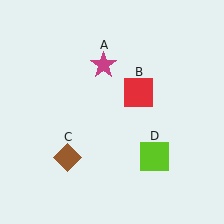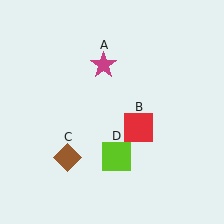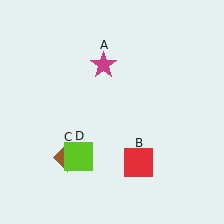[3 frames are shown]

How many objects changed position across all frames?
2 objects changed position: red square (object B), lime square (object D).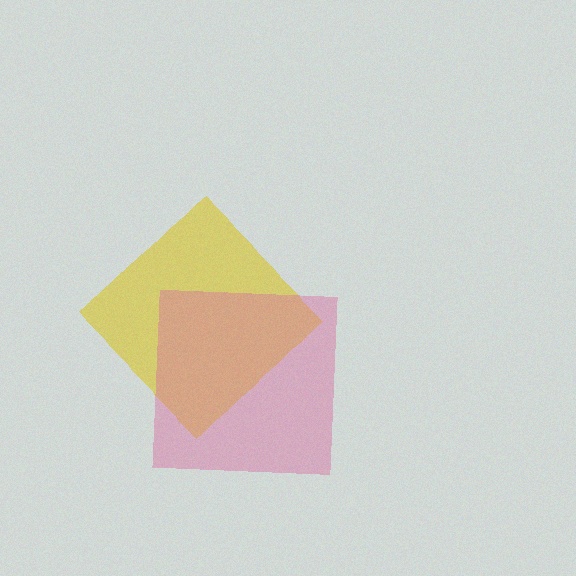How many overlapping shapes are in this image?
There are 2 overlapping shapes in the image.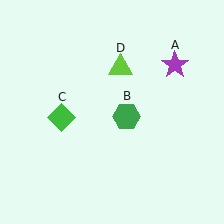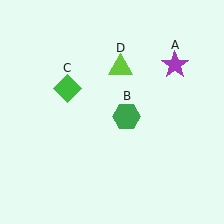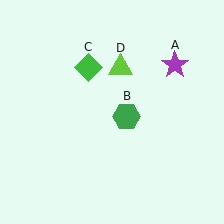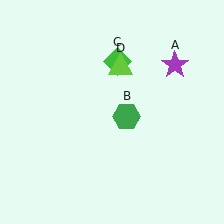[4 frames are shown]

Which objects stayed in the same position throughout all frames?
Purple star (object A) and green hexagon (object B) and lime triangle (object D) remained stationary.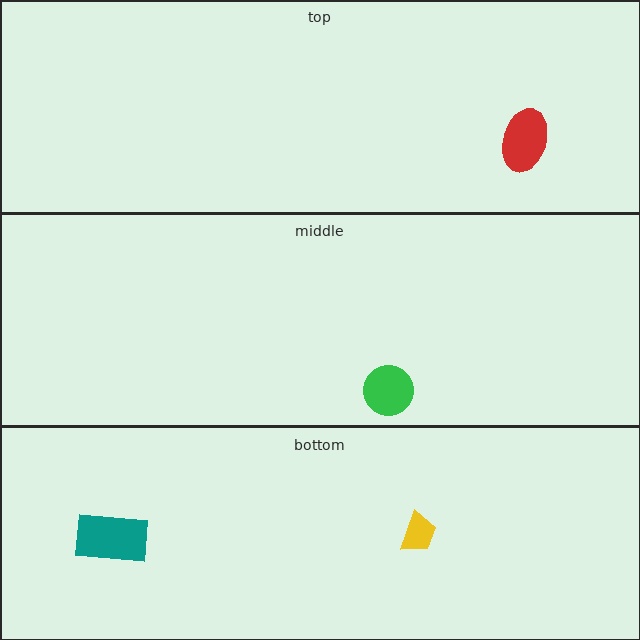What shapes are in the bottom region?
The teal rectangle, the yellow trapezoid.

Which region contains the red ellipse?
The top region.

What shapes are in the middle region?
The green circle.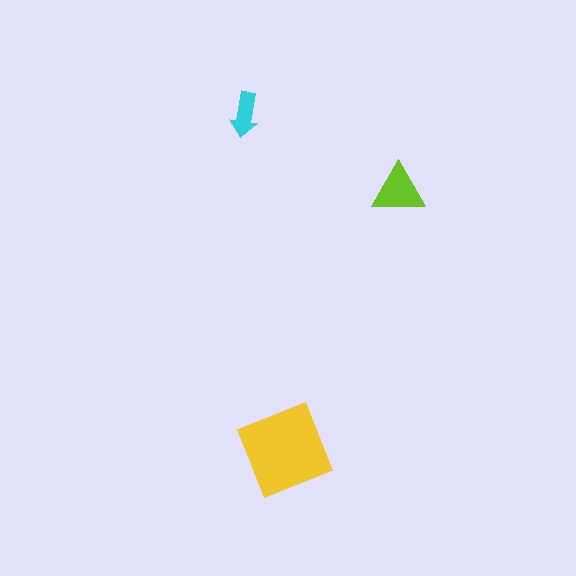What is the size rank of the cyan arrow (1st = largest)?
3rd.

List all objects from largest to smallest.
The yellow diamond, the lime triangle, the cyan arrow.